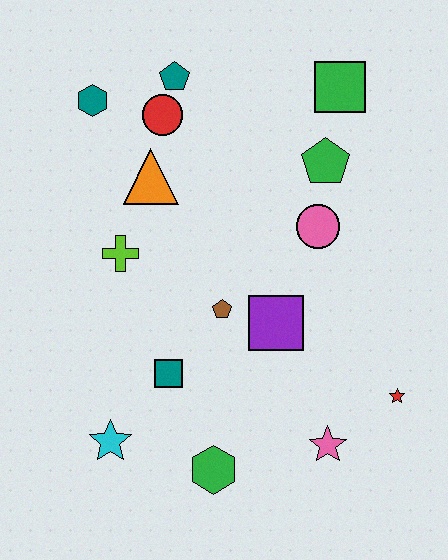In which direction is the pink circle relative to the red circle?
The pink circle is to the right of the red circle.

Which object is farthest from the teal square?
The green square is farthest from the teal square.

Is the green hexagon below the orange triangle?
Yes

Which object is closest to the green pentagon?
The pink circle is closest to the green pentagon.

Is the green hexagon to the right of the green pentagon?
No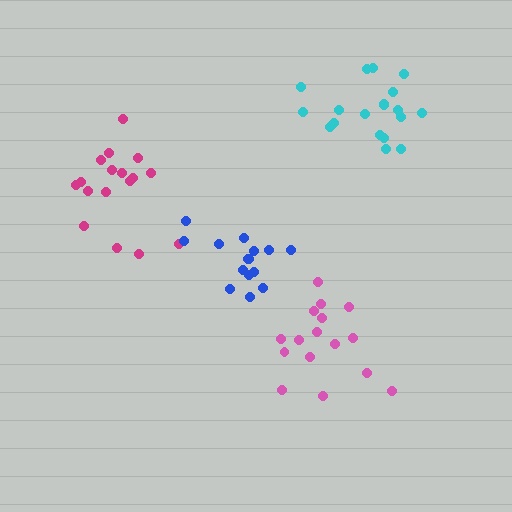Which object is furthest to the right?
The cyan cluster is rightmost.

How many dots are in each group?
Group 1: 17 dots, Group 2: 16 dots, Group 3: 19 dots, Group 4: 15 dots (67 total).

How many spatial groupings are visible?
There are 4 spatial groupings.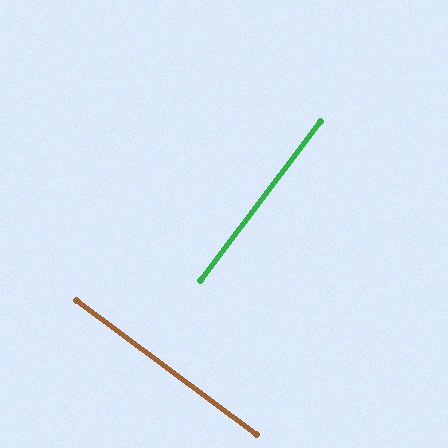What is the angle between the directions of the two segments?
Approximately 90 degrees.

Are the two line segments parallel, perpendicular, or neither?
Perpendicular — they meet at approximately 90°.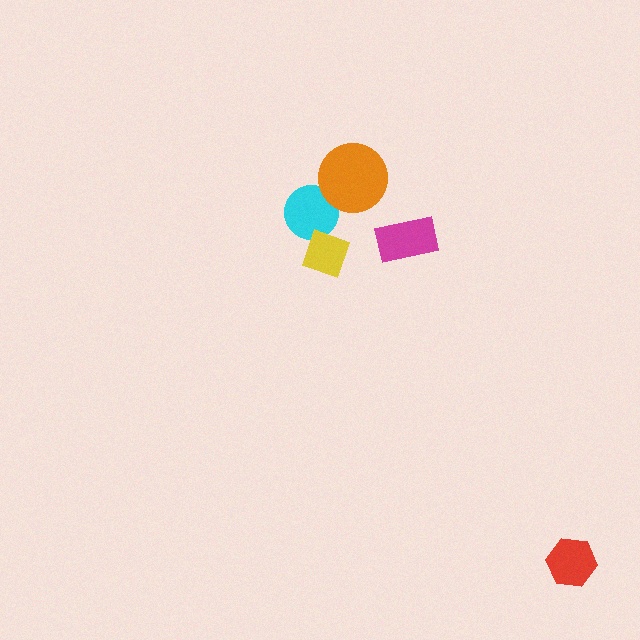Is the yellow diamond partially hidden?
No, no other shape covers it.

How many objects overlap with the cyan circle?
2 objects overlap with the cyan circle.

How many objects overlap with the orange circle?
1 object overlaps with the orange circle.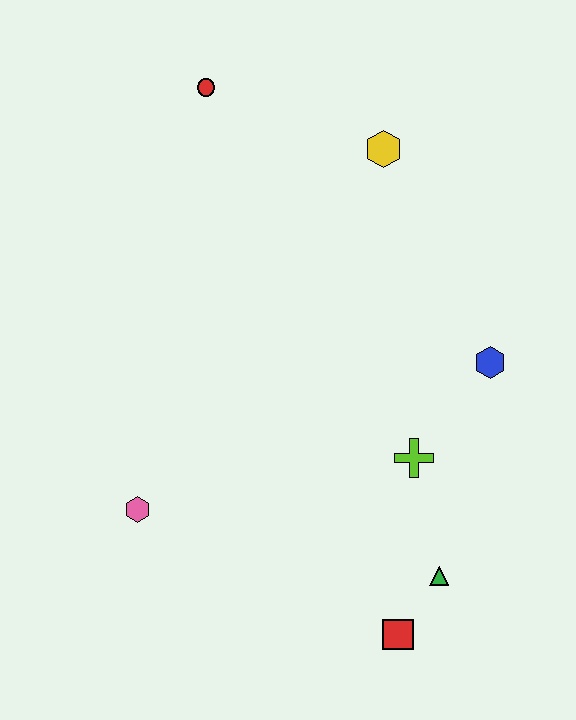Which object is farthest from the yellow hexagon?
The red square is farthest from the yellow hexagon.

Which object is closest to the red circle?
The yellow hexagon is closest to the red circle.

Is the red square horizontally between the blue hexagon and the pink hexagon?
Yes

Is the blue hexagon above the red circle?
No